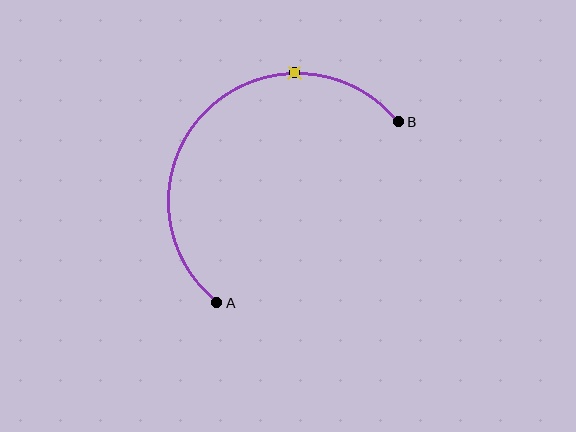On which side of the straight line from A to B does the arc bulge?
The arc bulges above and to the left of the straight line connecting A and B.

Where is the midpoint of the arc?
The arc midpoint is the point on the curve farthest from the straight line joining A and B. It sits above and to the left of that line.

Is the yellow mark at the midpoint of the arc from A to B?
No. The yellow mark lies on the arc but is closer to endpoint B. The arc midpoint would be at the point on the curve equidistant along the arc from both A and B.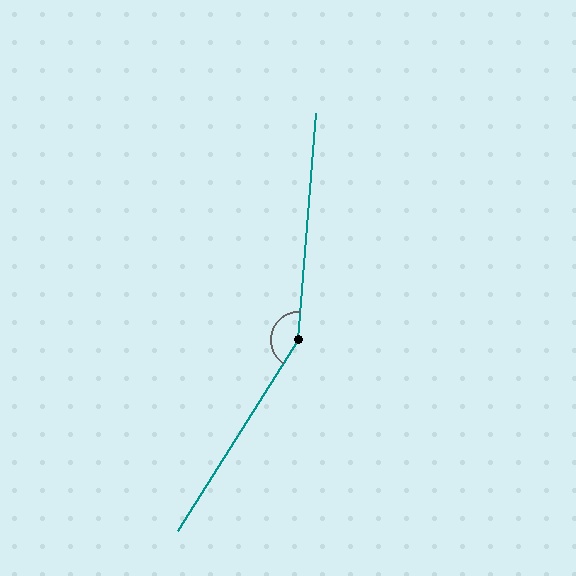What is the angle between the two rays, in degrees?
Approximately 152 degrees.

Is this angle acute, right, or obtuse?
It is obtuse.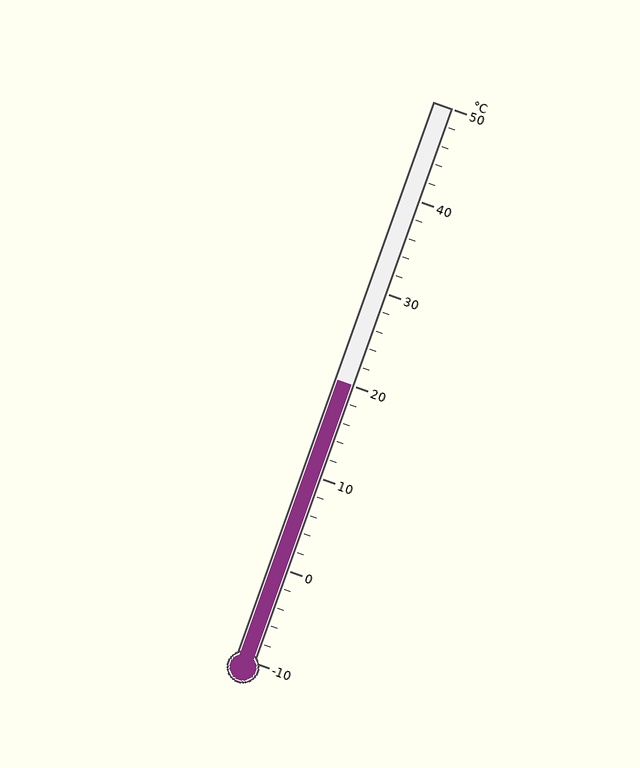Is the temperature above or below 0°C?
The temperature is above 0°C.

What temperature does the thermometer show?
The thermometer shows approximately 20°C.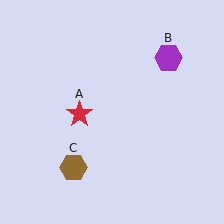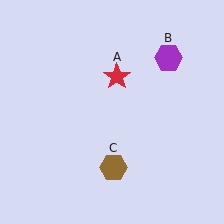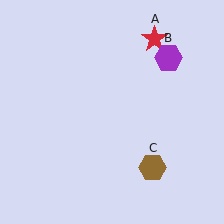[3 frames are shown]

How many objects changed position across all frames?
2 objects changed position: red star (object A), brown hexagon (object C).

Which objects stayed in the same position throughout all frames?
Purple hexagon (object B) remained stationary.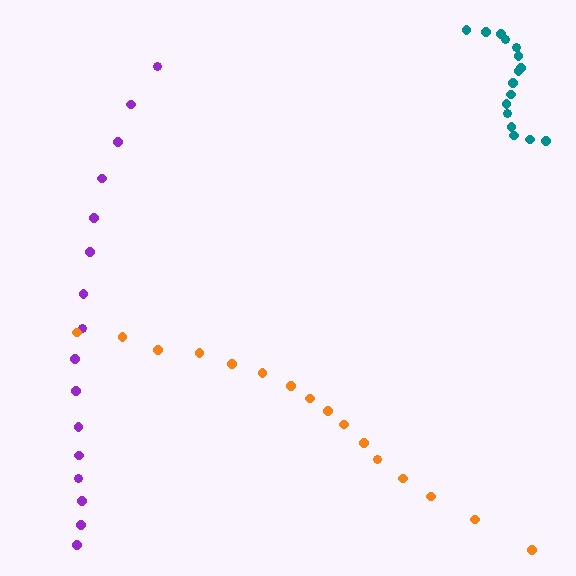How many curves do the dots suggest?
There are 3 distinct paths.